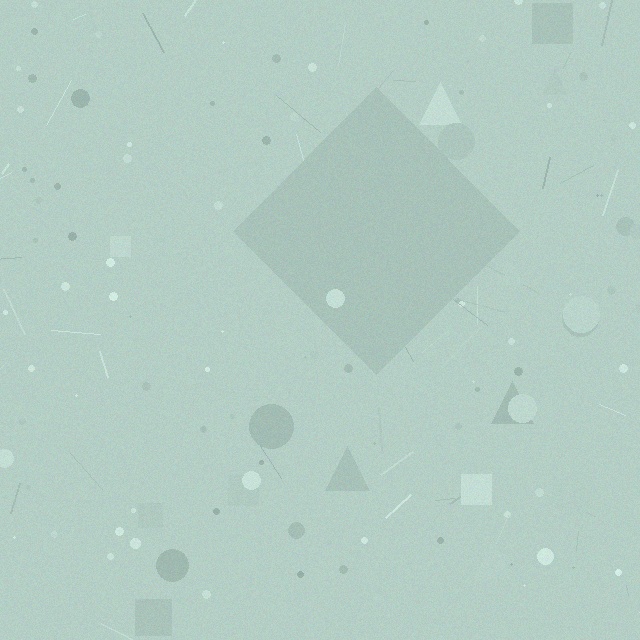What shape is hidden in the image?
A diamond is hidden in the image.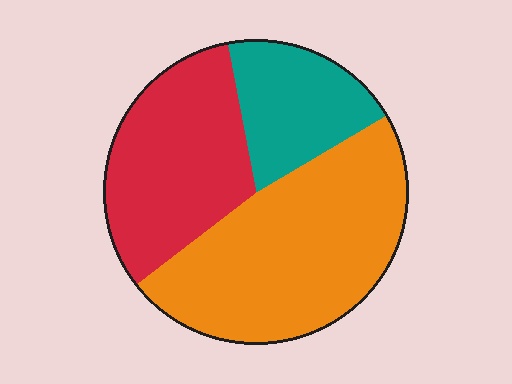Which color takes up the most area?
Orange, at roughly 50%.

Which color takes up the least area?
Teal, at roughly 20%.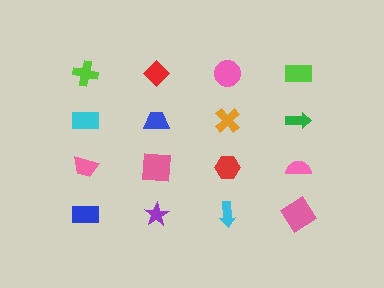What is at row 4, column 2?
A purple star.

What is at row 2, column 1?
A cyan rectangle.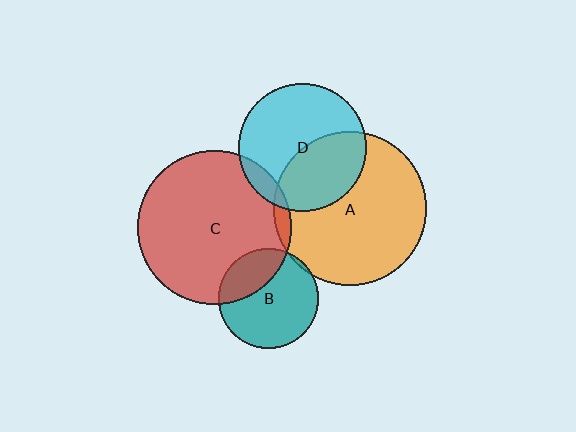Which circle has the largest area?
Circle C (red).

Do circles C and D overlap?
Yes.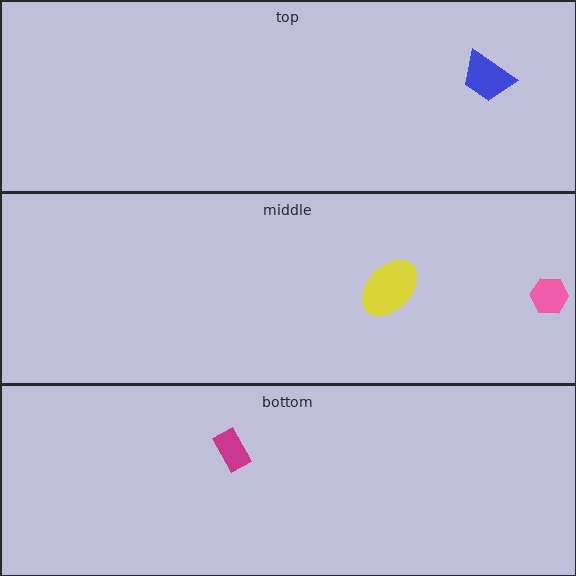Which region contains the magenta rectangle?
The bottom region.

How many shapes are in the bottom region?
1.